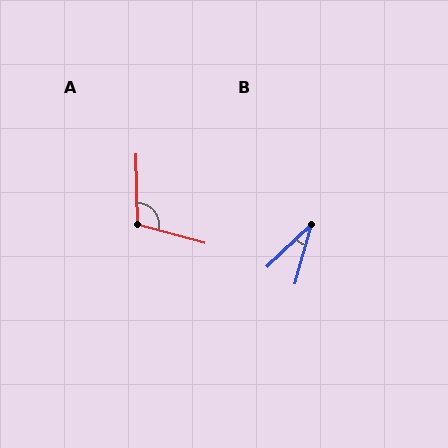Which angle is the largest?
A, at approximately 107 degrees.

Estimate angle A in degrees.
Approximately 107 degrees.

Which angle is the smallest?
B, at approximately 31 degrees.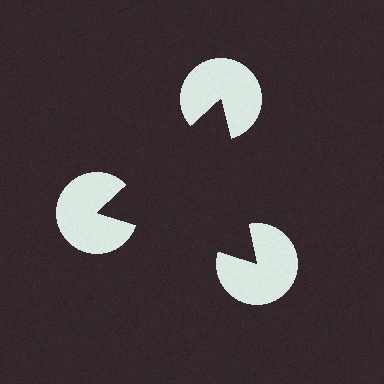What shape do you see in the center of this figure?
An illusory triangle — its edges are inferred from the aligned wedge cuts in the pac-man discs, not physically drawn.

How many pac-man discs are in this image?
There are 3 — one at each vertex of the illusory triangle.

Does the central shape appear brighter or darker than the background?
It typically appears slightly darker than the background, even though no actual brightness change is drawn.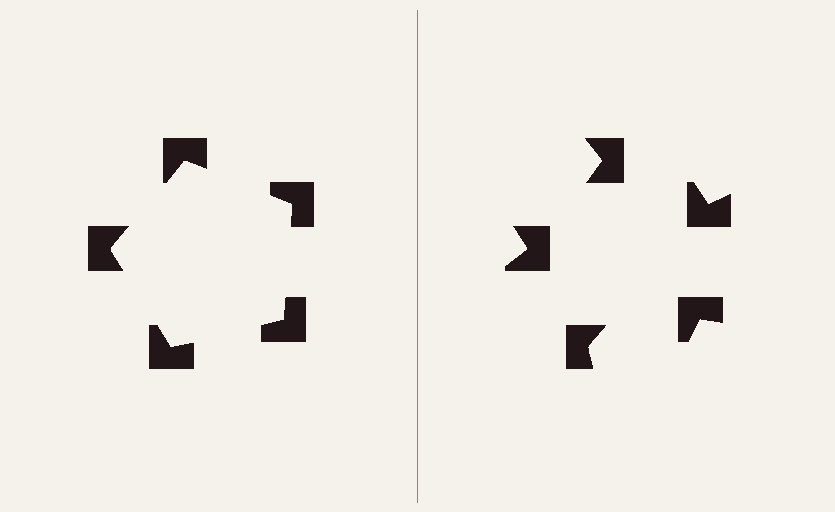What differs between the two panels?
The notched squares are positioned identically on both sides; only the wedge orientations differ. On the left they align to a pentagon; on the right they are misaligned.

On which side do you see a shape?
An illusory pentagon appears on the left side. On the right side the wedge cuts are rotated, so no coherent shape forms.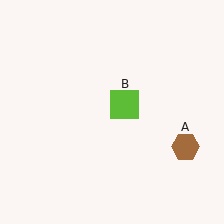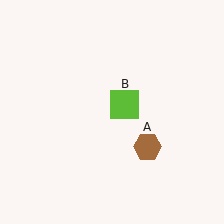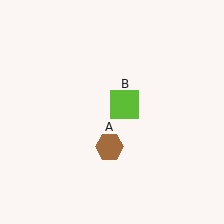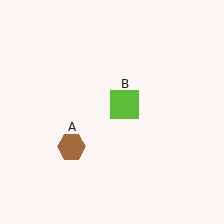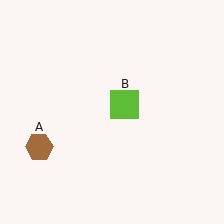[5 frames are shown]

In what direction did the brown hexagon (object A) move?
The brown hexagon (object A) moved left.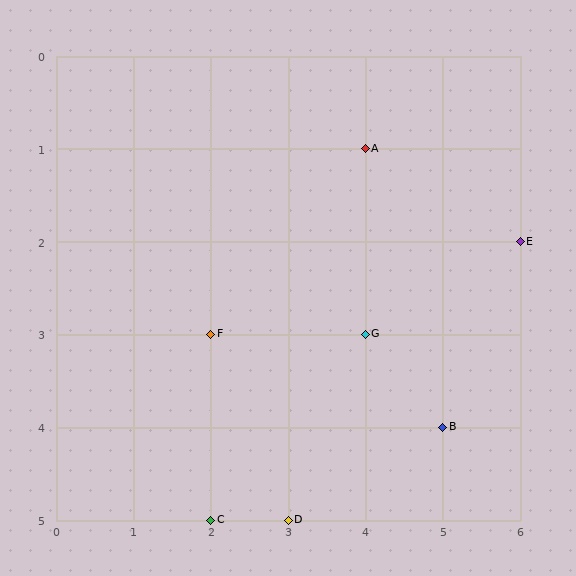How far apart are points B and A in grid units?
Points B and A are 1 column and 3 rows apart (about 3.2 grid units diagonally).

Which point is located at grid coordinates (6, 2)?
Point E is at (6, 2).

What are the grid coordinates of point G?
Point G is at grid coordinates (4, 3).